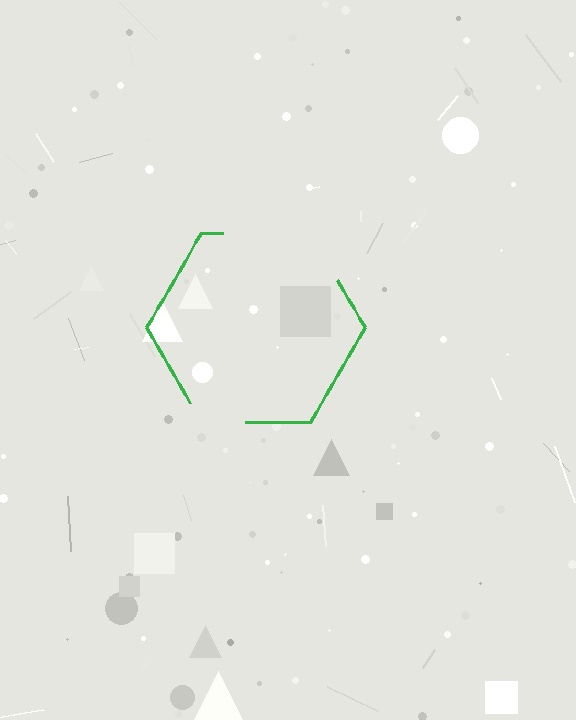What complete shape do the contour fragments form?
The contour fragments form a hexagon.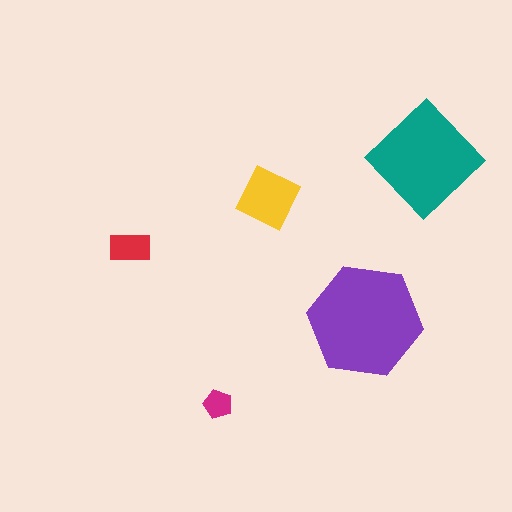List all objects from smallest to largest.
The magenta pentagon, the red rectangle, the yellow diamond, the teal diamond, the purple hexagon.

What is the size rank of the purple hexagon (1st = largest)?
1st.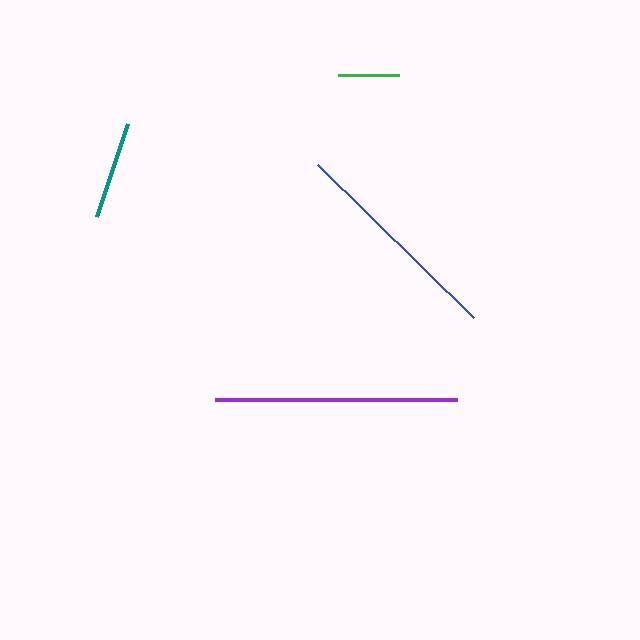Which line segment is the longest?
The purple line is the longest at approximately 241 pixels.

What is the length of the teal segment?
The teal segment is approximately 98 pixels long.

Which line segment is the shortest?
The green line is the shortest at approximately 61 pixels.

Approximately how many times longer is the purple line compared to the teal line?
The purple line is approximately 2.5 times the length of the teal line.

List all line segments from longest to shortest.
From longest to shortest: purple, blue, teal, green.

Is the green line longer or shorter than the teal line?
The teal line is longer than the green line.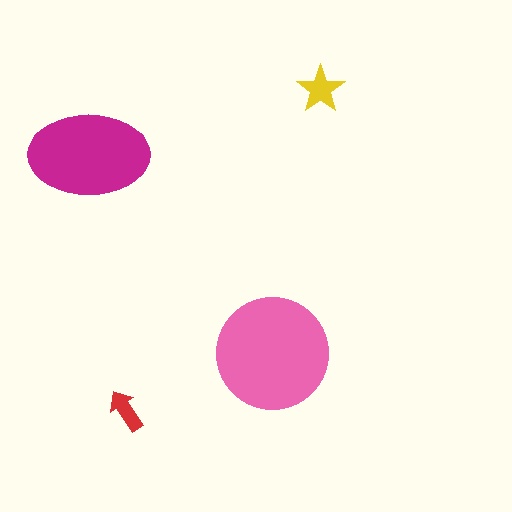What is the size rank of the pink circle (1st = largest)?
1st.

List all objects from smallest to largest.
The red arrow, the yellow star, the magenta ellipse, the pink circle.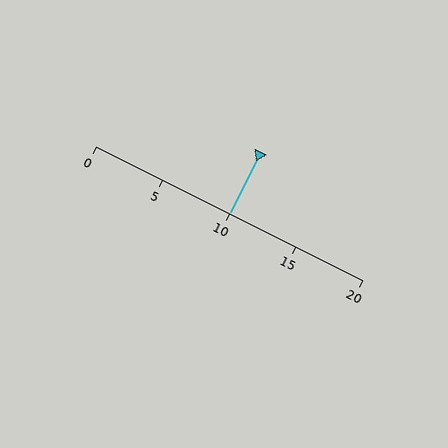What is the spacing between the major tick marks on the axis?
The major ticks are spaced 5 apart.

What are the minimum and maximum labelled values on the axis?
The axis runs from 0 to 20.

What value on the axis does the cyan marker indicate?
The marker indicates approximately 10.